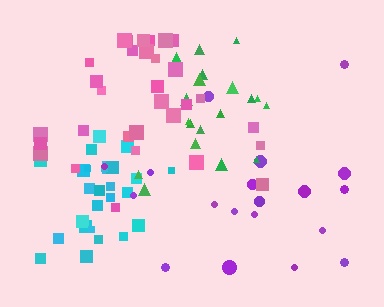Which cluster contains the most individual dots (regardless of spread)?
Pink (31).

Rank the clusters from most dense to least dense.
cyan, pink, green, purple.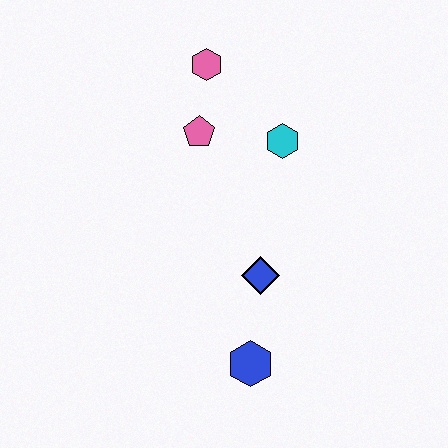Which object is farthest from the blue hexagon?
The pink hexagon is farthest from the blue hexagon.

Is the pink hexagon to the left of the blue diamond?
Yes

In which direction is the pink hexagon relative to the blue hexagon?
The pink hexagon is above the blue hexagon.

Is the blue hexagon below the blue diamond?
Yes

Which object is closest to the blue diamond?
The blue hexagon is closest to the blue diamond.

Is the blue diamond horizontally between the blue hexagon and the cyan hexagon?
Yes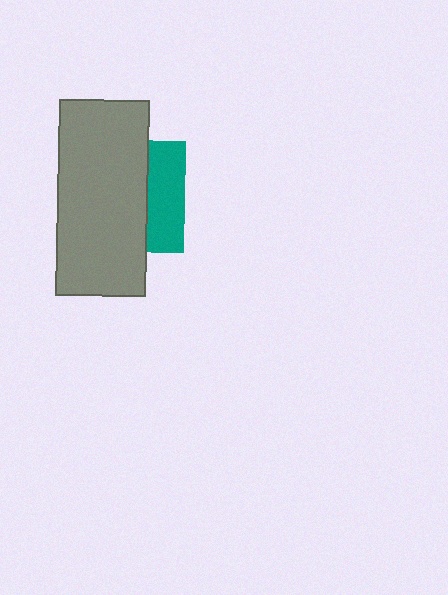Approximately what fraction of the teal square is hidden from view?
Roughly 67% of the teal square is hidden behind the gray rectangle.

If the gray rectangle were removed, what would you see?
You would see the complete teal square.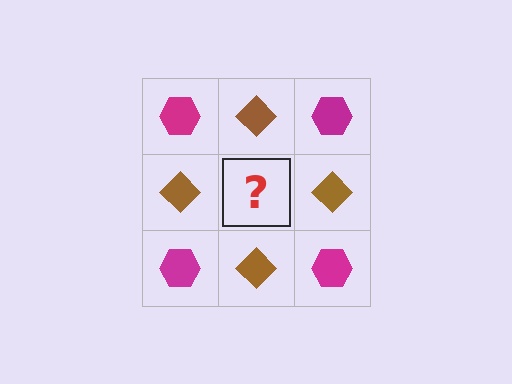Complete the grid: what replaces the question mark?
The question mark should be replaced with a magenta hexagon.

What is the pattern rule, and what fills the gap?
The rule is that it alternates magenta hexagon and brown diamond in a checkerboard pattern. The gap should be filled with a magenta hexagon.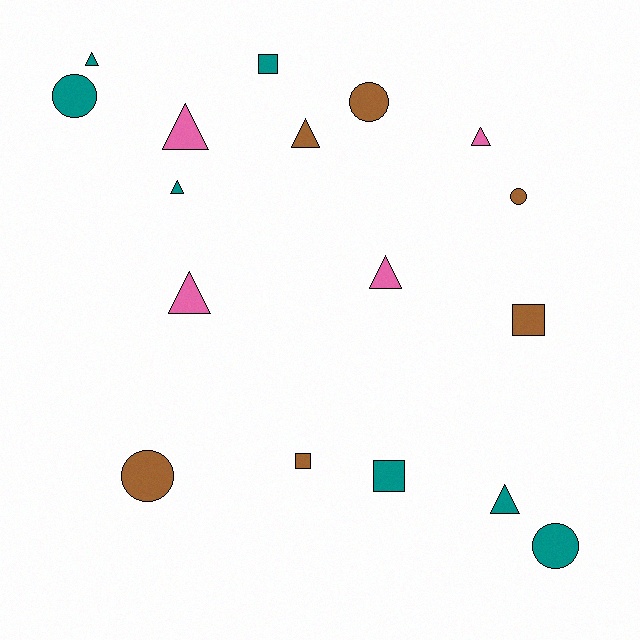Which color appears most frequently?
Teal, with 7 objects.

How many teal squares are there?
There are 2 teal squares.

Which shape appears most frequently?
Triangle, with 8 objects.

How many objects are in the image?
There are 17 objects.